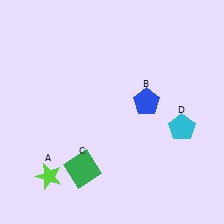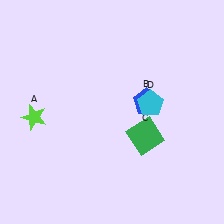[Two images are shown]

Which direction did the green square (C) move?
The green square (C) moved right.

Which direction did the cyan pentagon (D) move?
The cyan pentagon (D) moved left.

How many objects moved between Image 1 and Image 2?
3 objects moved between the two images.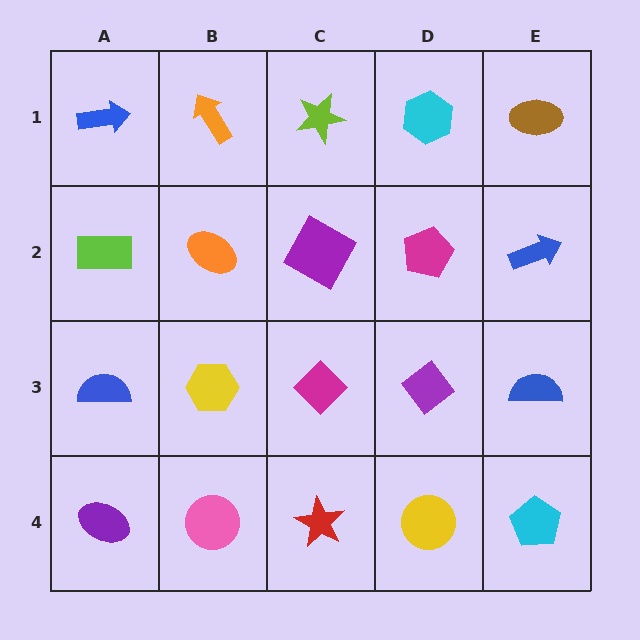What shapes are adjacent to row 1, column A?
A lime rectangle (row 2, column A), an orange arrow (row 1, column B).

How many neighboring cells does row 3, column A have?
3.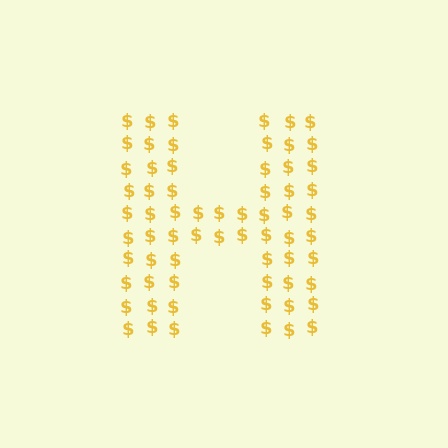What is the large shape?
The large shape is the letter H.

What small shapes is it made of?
It is made of small dollar signs.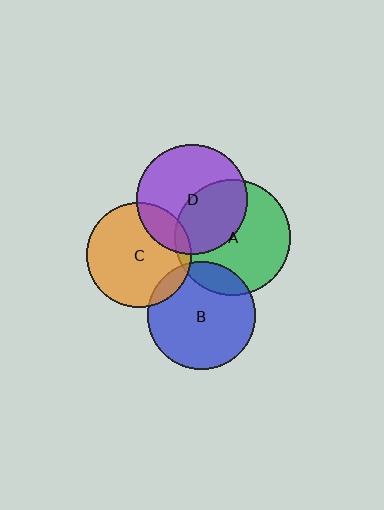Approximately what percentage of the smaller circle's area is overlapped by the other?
Approximately 15%.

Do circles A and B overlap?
Yes.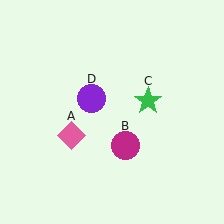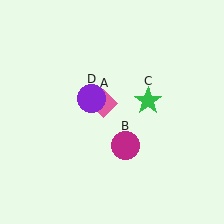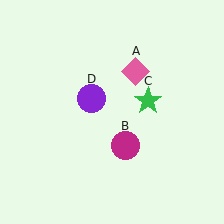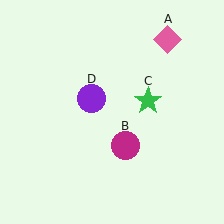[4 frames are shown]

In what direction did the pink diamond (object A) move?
The pink diamond (object A) moved up and to the right.